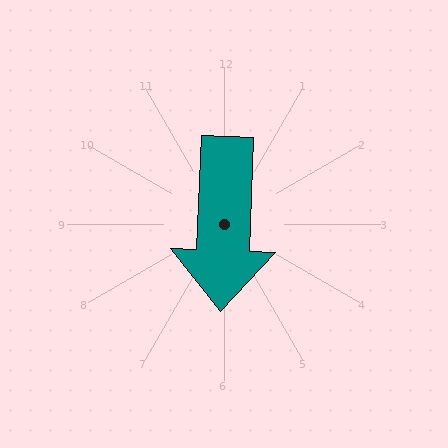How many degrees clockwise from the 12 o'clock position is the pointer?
Approximately 182 degrees.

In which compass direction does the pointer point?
South.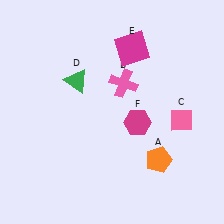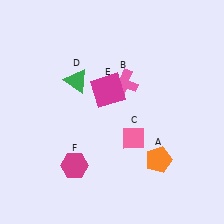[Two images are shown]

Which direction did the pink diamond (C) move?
The pink diamond (C) moved left.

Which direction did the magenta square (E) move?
The magenta square (E) moved down.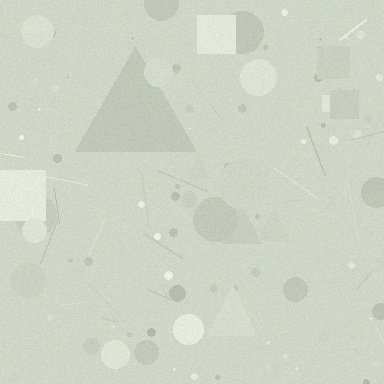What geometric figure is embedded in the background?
A triangle is embedded in the background.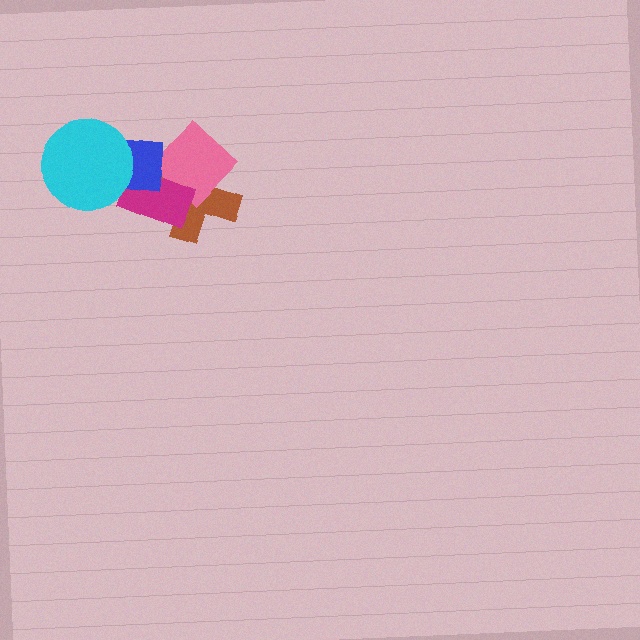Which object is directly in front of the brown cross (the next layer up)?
The pink diamond is directly in front of the brown cross.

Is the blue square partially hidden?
Yes, it is partially covered by another shape.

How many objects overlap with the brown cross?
3 objects overlap with the brown cross.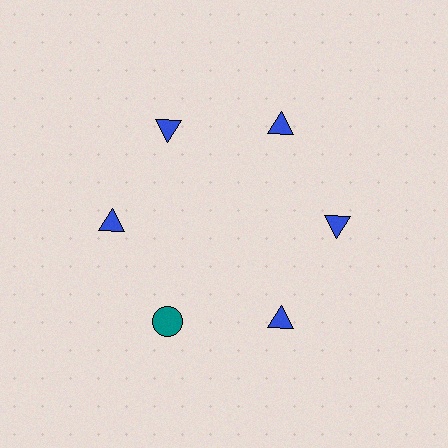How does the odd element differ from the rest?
It differs in both color (teal instead of blue) and shape (circle instead of triangle).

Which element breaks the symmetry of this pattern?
The teal circle at roughly the 7 o'clock position breaks the symmetry. All other shapes are blue triangles.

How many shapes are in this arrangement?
There are 6 shapes arranged in a ring pattern.